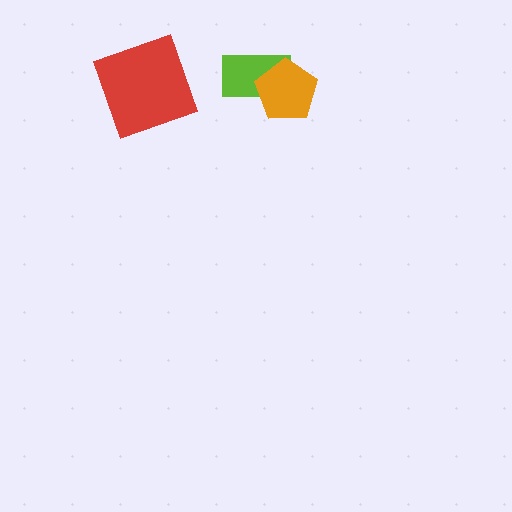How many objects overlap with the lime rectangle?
1 object overlaps with the lime rectangle.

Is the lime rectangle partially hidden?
Yes, it is partially covered by another shape.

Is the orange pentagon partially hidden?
No, no other shape covers it.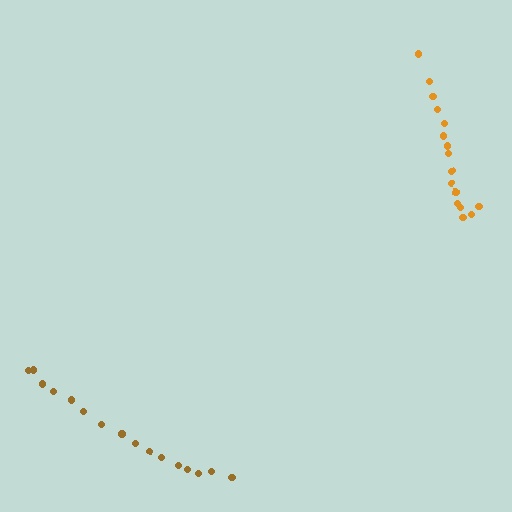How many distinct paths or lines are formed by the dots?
There are 2 distinct paths.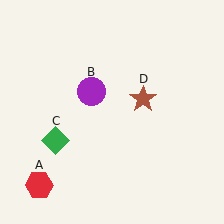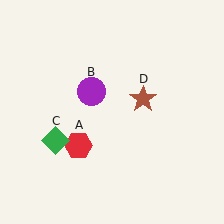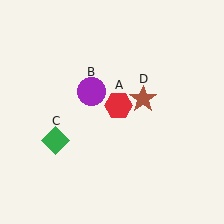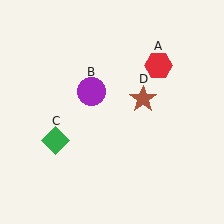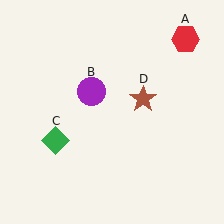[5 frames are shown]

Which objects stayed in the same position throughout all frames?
Purple circle (object B) and green diamond (object C) and brown star (object D) remained stationary.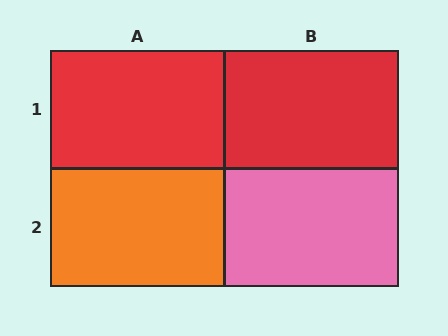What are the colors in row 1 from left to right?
Red, red.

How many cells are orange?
1 cell is orange.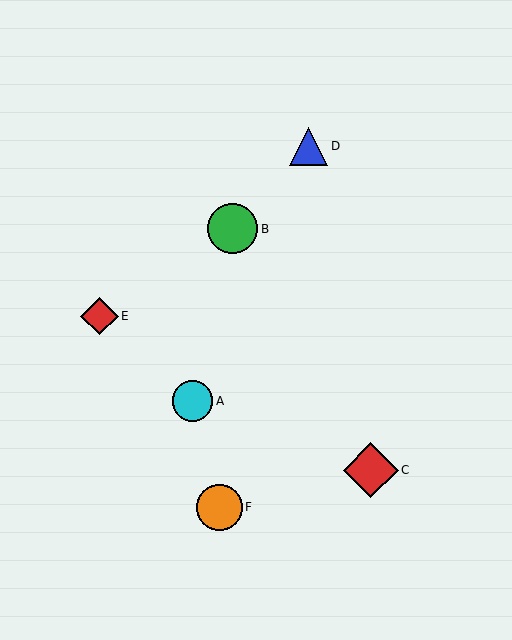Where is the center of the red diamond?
The center of the red diamond is at (100, 316).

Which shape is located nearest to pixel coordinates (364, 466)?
The red diamond (labeled C) at (371, 470) is nearest to that location.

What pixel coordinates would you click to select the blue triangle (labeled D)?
Click at (309, 146) to select the blue triangle D.